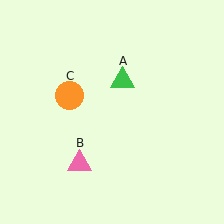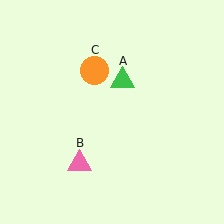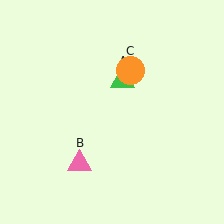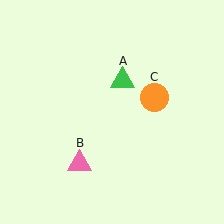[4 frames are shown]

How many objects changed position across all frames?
1 object changed position: orange circle (object C).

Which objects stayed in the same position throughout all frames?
Green triangle (object A) and pink triangle (object B) remained stationary.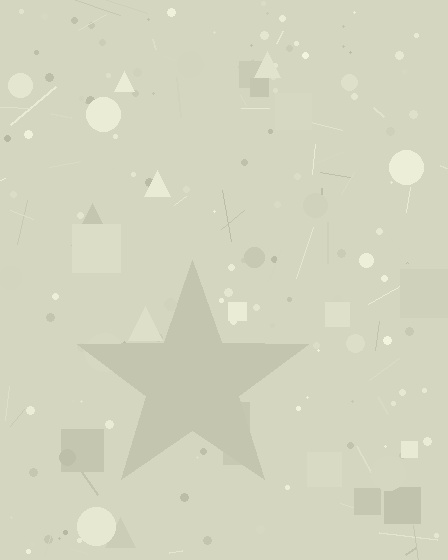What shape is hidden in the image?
A star is hidden in the image.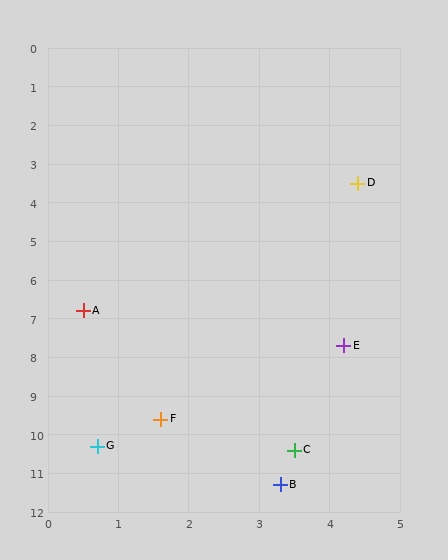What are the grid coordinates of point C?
Point C is at approximately (3.5, 10.4).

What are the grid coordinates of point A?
Point A is at approximately (0.5, 6.8).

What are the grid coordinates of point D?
Point D is at approximately (4.4, 3.5).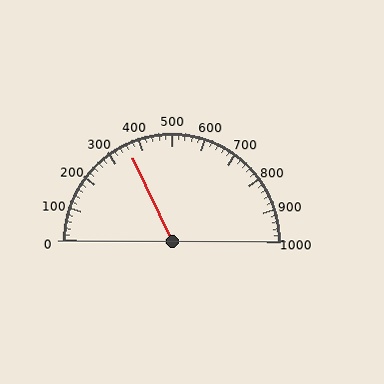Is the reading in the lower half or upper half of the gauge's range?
The reading is in the lower half of the range (0 to 1000).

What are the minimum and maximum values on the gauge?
The gauge ranges from 0 to 1000.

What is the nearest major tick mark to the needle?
The nearest major tick mark is 400.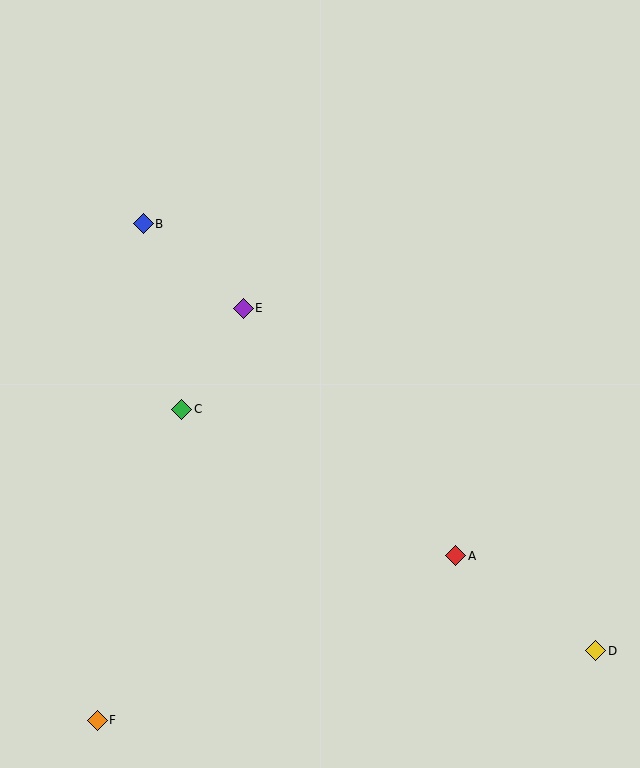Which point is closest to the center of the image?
Point E at (243, 308) is closest to the center.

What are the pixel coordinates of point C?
Point C is at (182, 409).